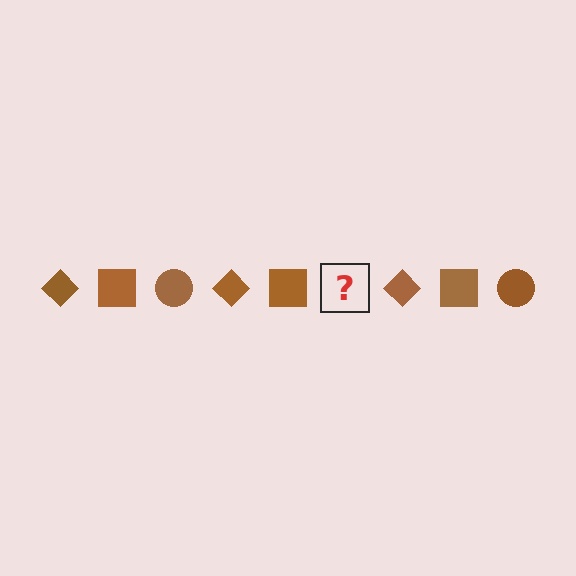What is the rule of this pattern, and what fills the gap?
The rule is that the pattern cycles through diamond, square, circle shapes in brown. The gap should be filled with a brown circle.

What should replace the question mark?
The question mark should be replaced with a brown circle.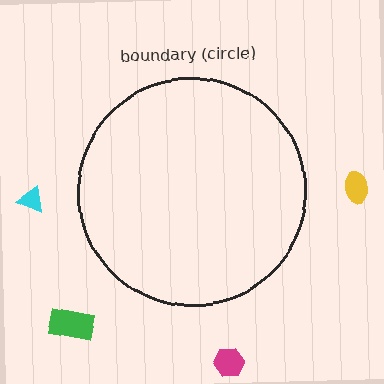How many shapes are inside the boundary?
0 inside, 4 outside.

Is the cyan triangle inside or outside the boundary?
Outside.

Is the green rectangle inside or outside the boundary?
Outside.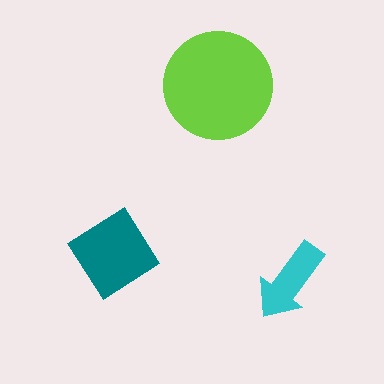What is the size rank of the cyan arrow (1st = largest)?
3rd.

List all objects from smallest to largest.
The cyan arrow, the teal diamond, the lime circle.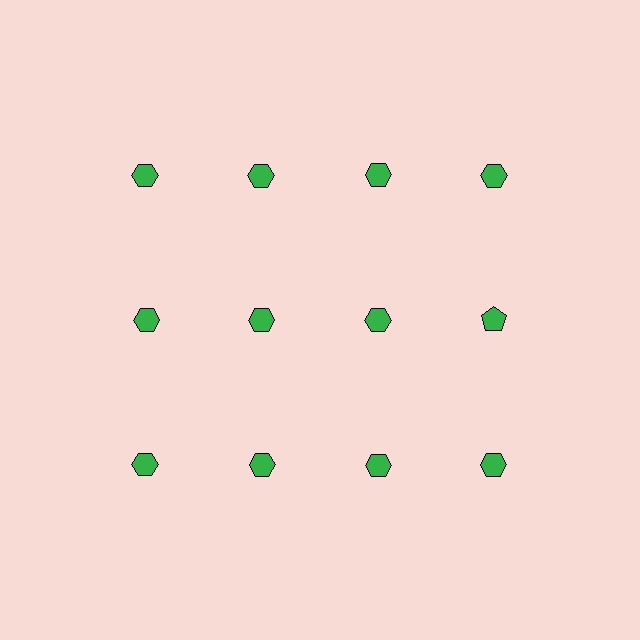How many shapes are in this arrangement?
There are 12 shapes arranged in a grid pattern.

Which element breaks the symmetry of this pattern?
The green pentagon in the second row, second from right column breaks the symmetry. All other shapes are green hexagons.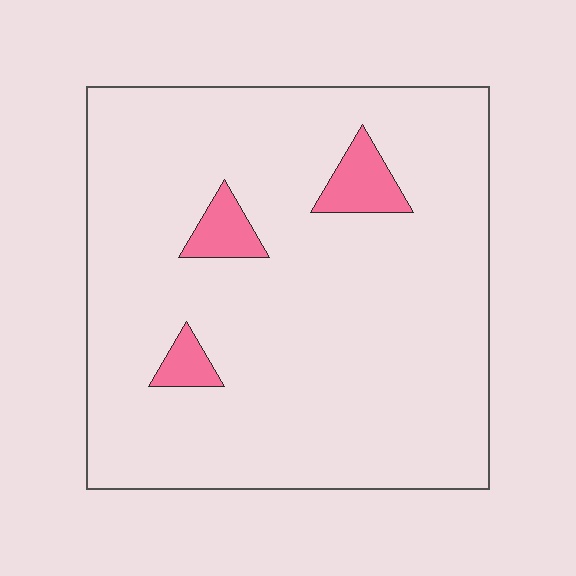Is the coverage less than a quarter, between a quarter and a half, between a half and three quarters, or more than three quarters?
Less than a quarter.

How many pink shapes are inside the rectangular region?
3.